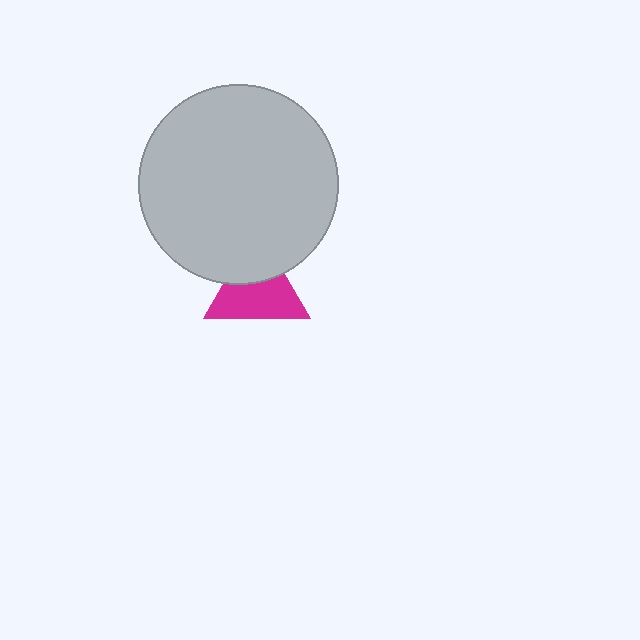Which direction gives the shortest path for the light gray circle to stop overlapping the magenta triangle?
Moving up gives the shortest separation.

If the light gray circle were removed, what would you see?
You would see the complete magenta triangle.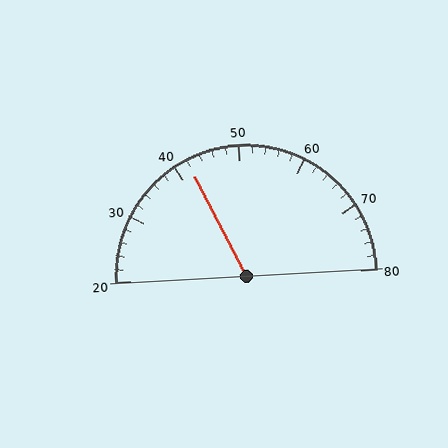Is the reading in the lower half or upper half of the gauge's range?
The reading is in the lower half of the range (20 to 80).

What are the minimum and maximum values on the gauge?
The gauge ranges from 20 to 80.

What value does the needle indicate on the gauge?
The needle indicates approximately 42.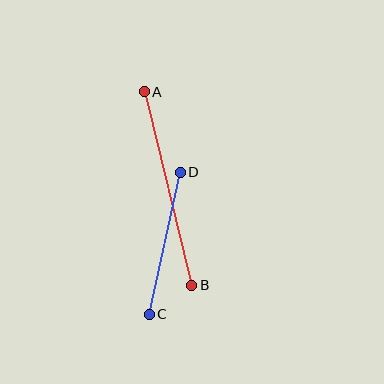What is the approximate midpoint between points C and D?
The midpoint is at approximately (165, 243) pixels.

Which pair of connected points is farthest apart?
Points A and B are farthest apart.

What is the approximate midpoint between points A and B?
The midpoint is at approximately (168, 188) pixels.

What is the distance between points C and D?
The distance is approximately 145 pixels.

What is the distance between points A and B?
The distance is approximately 199 pixels.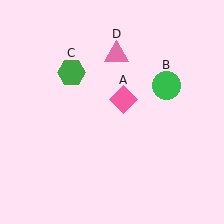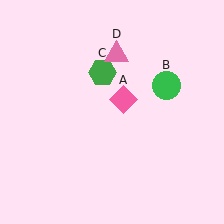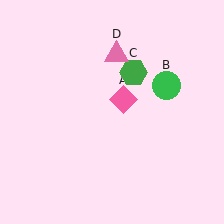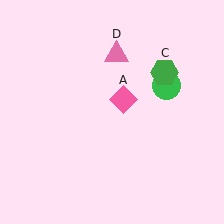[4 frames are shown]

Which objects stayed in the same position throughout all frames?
Pink diamond (object A) and green circle (object B) and pink triangle (object D) remained stationary.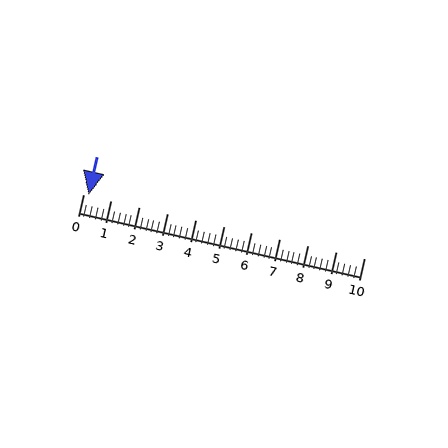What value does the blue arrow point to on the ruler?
The blue arrow points to approximately 0.2.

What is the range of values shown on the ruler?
The ruler shows values from 0 to 10.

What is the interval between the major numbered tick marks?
The major tick marks are spaced 1 units apart.